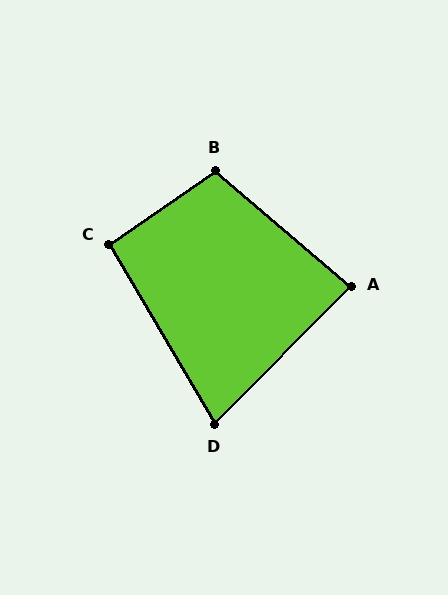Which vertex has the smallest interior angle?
D, at approximately 75 degrees.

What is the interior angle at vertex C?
Approximately 94 degrees (approximately right).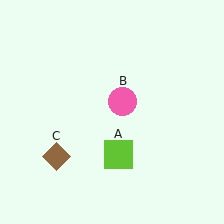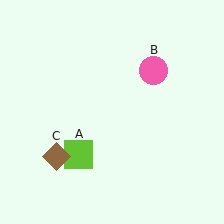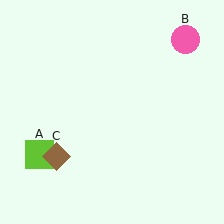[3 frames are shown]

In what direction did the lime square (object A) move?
The lime square (object A) moved left.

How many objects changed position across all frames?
2 objects changed position: lime square (object A), pink circle (object B).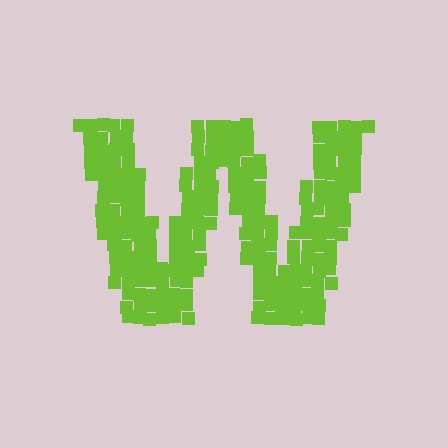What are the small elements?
The small elements are squares.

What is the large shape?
The large shape is the letter W.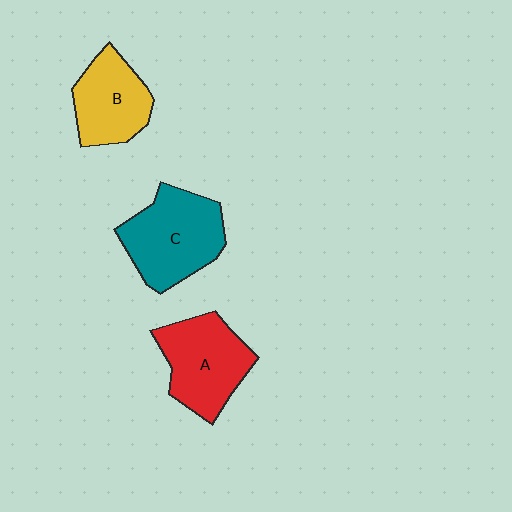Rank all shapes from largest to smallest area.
From largest to smallest: C (teal), A (red), B (yellow).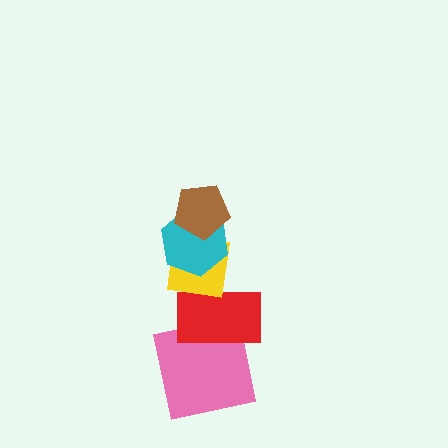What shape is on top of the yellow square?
The cyan hexagon is on top of the yellow square.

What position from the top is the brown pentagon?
The brown pentagon is 1st from the top.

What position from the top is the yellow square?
The yellow square is 3rd from the top.